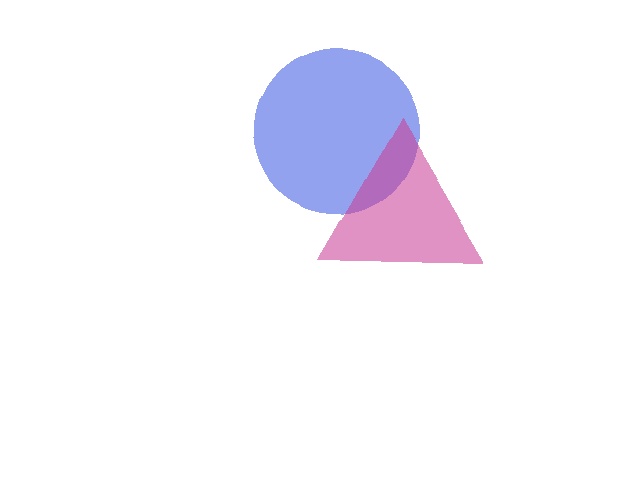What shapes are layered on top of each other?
The layered shapes are: a blue circle, a magenta triangle.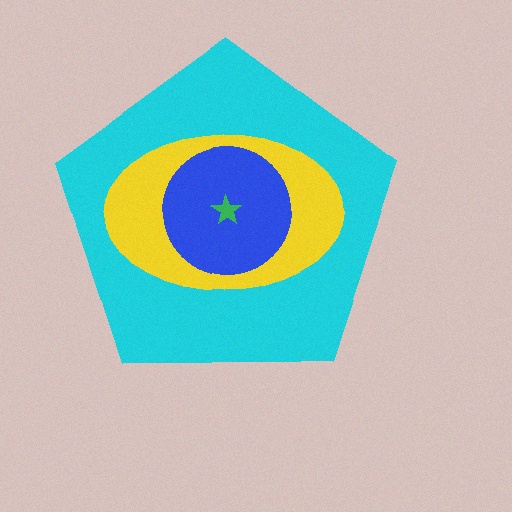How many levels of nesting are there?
4.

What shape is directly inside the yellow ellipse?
The blue circle.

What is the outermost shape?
The cyan pentagon.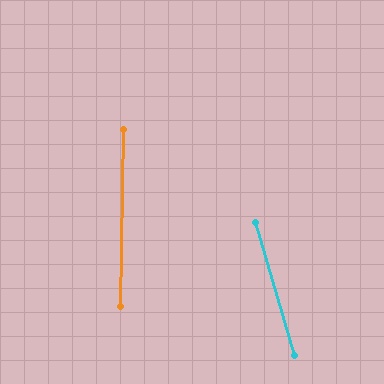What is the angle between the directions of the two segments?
Approximately 17 degrees.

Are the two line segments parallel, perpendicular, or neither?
Neither parallel nor perpendicular — they differ by about 17°.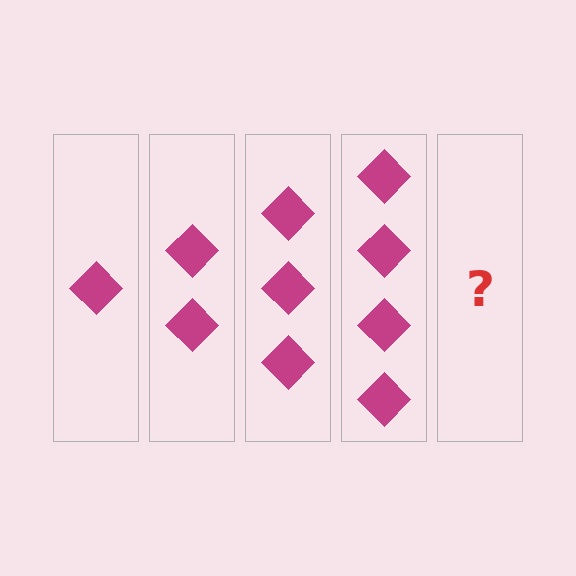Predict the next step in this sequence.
The next step is 5 diamonds.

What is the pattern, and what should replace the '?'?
The pattern is that each step adds one more diamond. The '?' should be 5 diamonds.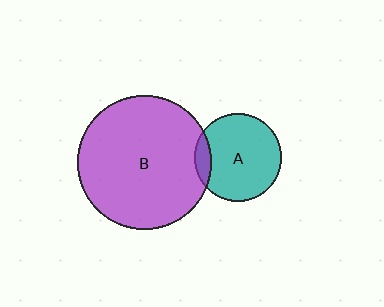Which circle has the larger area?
Circle B (purple).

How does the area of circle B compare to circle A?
Approximately 2.3 times.